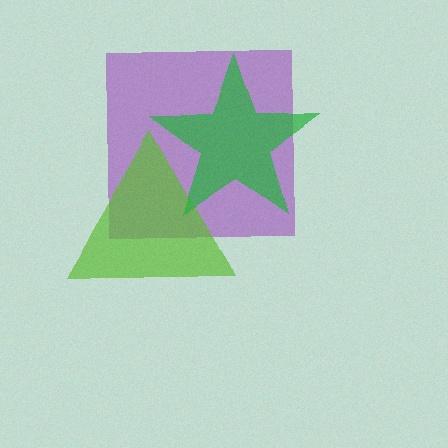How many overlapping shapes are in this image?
There are 3 overlapping shapes in the image.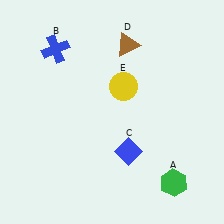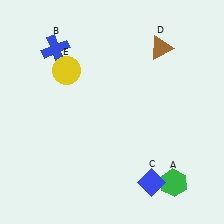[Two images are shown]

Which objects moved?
The objects that moved are: the blue diamond (C), the brown triangle (D), the yellow circle (E).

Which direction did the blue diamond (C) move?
The blue diamond (C) moved down.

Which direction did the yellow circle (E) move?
The yellow circle (E) moved left.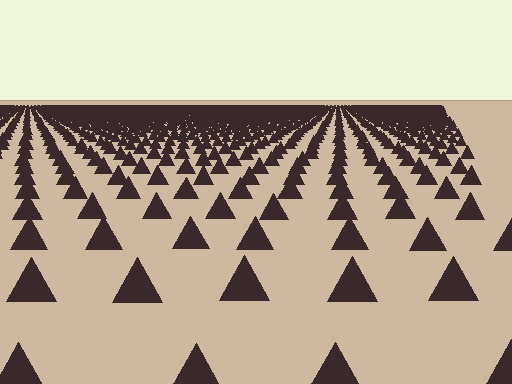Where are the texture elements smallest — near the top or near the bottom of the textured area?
Near the top.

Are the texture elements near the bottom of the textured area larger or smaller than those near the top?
Larger. Near the bottom, elements are closer to the viewer and appear at a bigger on-screen size.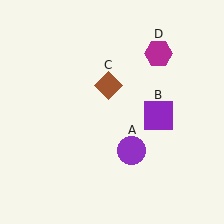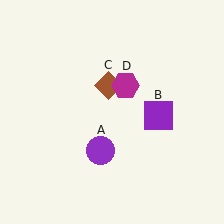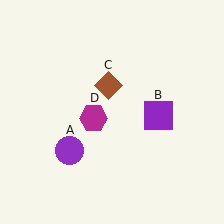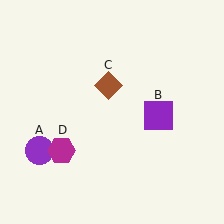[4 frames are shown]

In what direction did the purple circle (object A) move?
The purple circle (object A) moved left.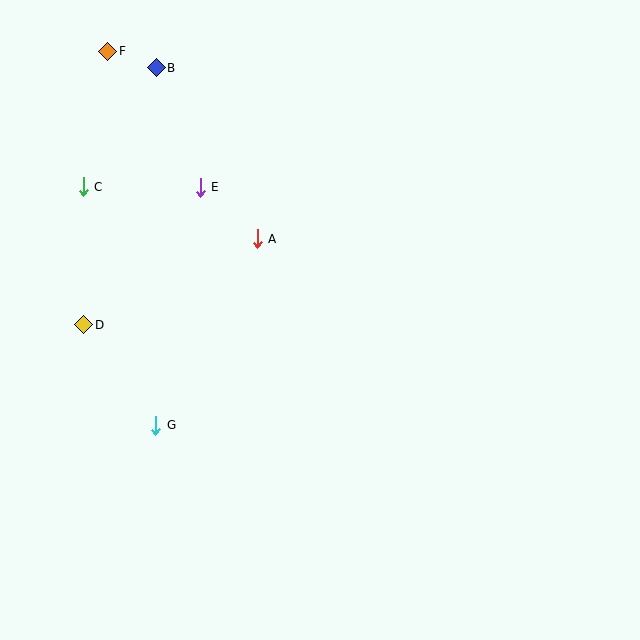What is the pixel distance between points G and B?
The distance between G and B is 357 pixels.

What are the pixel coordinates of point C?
Point C is at (83, 187).